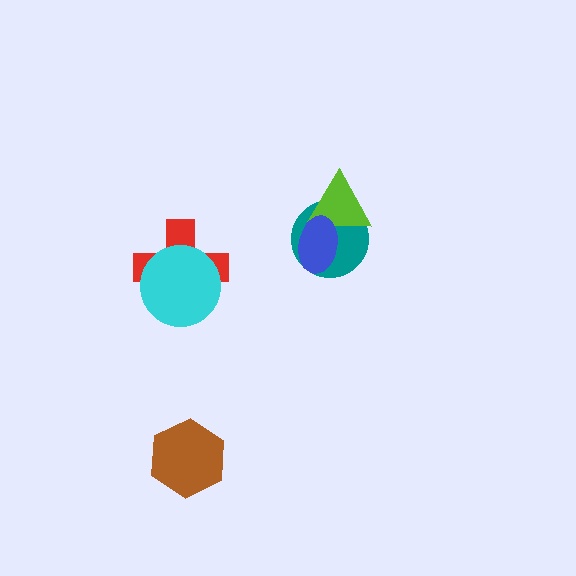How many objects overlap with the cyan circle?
1 object overlaps with the cyan circle.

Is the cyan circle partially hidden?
No, no other shape covers it.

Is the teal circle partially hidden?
Yes, it is partially covered by another shape.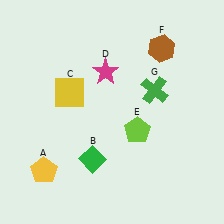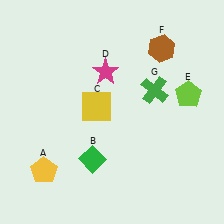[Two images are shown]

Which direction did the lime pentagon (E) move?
The lime pentagon (E) moved right.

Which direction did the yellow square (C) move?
The yellow square (C) moved right.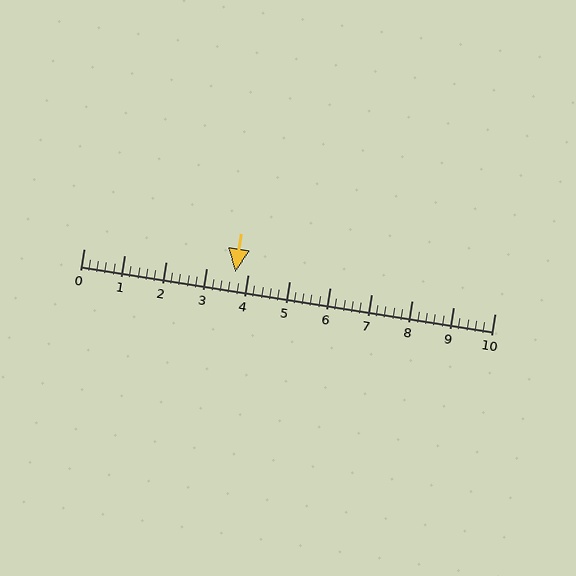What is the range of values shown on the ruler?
The ruler shows values from 0 to 10.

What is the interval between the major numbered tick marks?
The major tick marks are spaced 1 units apart.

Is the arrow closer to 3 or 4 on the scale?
The arrow is closer to 4.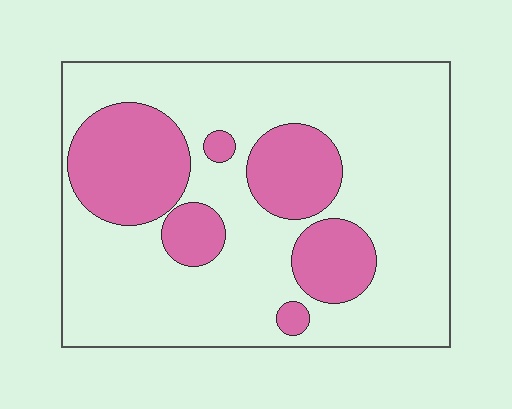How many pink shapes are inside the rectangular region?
6.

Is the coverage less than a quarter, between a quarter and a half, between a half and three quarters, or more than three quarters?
Between a quarter and a half.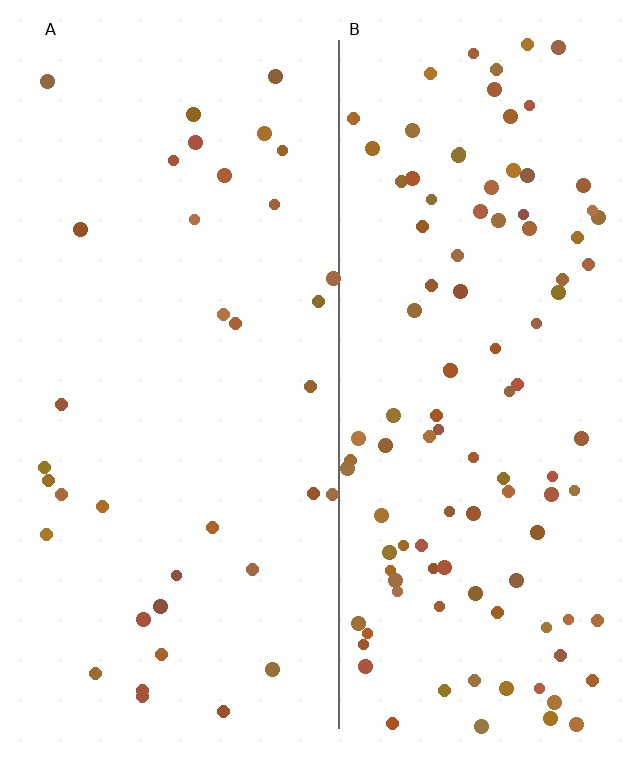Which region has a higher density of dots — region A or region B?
B (the right).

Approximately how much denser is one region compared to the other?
Approximately 3.0× — region B over region A.